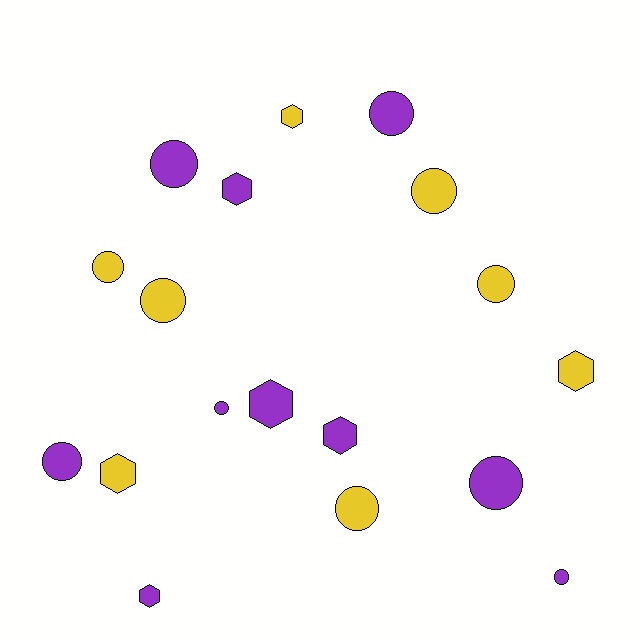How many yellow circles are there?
There are 5 yellow circles.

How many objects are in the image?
There are 18 objects.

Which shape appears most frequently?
Circle, with 11 objects.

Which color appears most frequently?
Purple, with 10 objects.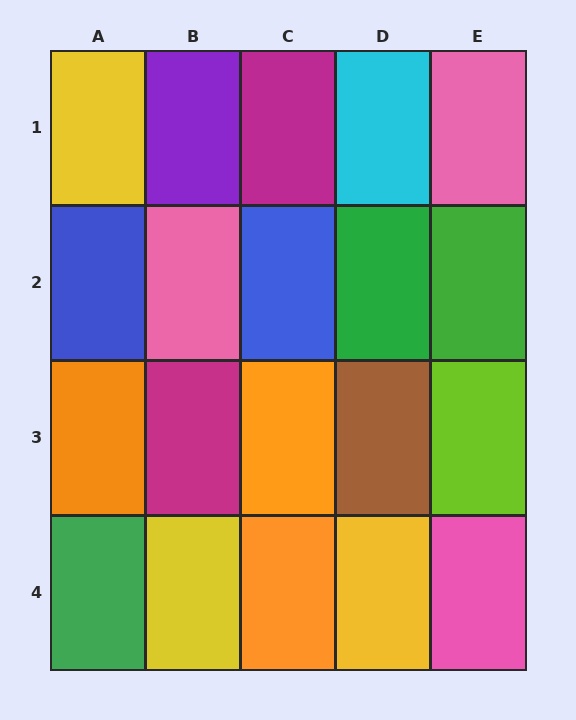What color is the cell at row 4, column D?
Yellow.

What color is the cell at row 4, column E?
Pink.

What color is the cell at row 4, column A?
Green.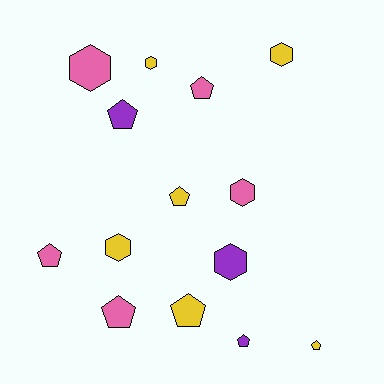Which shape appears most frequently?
Pentagon, with 8 objects.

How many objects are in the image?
There are 14 objects.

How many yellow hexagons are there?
There are 3 yellow hexagons.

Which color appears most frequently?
Yellow, with 6 objects.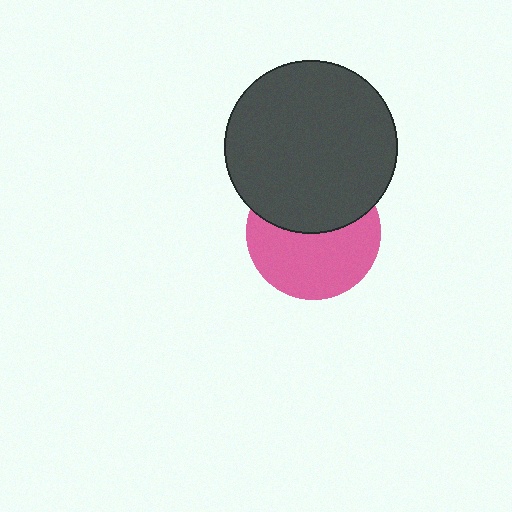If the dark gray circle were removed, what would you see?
You would see the complete pink circle.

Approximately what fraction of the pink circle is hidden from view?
Roughly 43% of the pink circle is hidden behind the dark gray circle.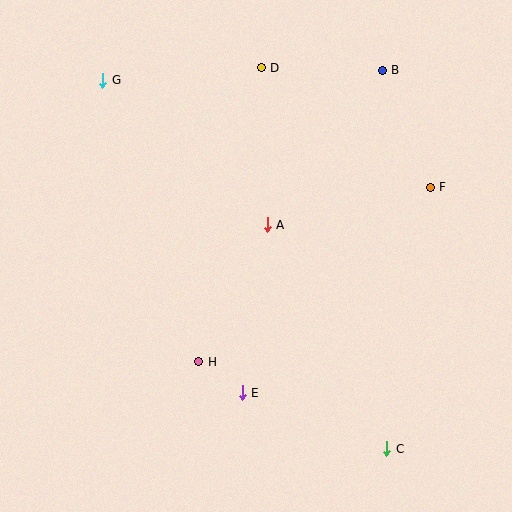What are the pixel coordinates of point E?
Point E is at (242, 393).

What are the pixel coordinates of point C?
Point C is at (387, 449).